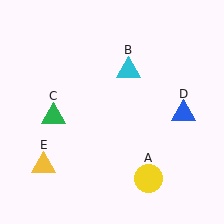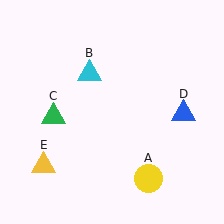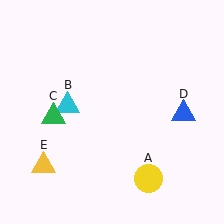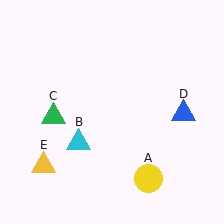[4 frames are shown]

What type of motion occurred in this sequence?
The cyan triangle (object B) rotated counterclockwise around the center of the scene.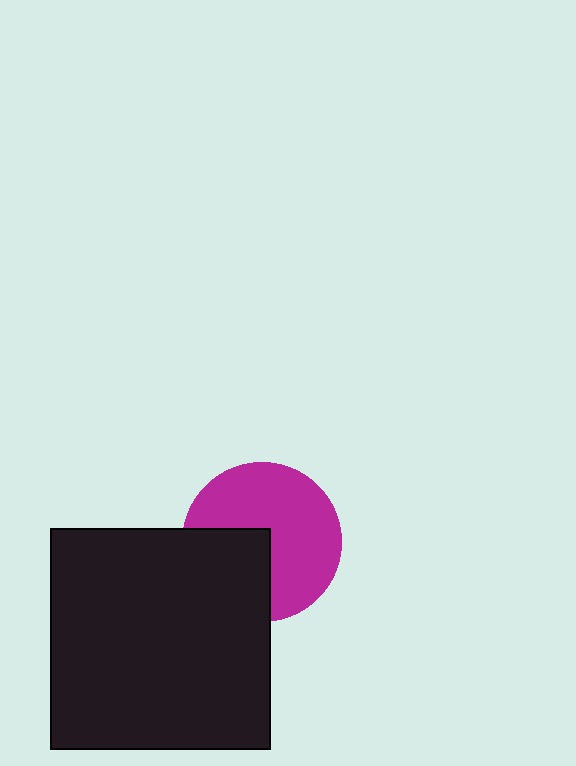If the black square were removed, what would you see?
You would see the complete magenta circle.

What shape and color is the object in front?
The object in front is a black square.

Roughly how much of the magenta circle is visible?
About half of it is visible (roughly 65%).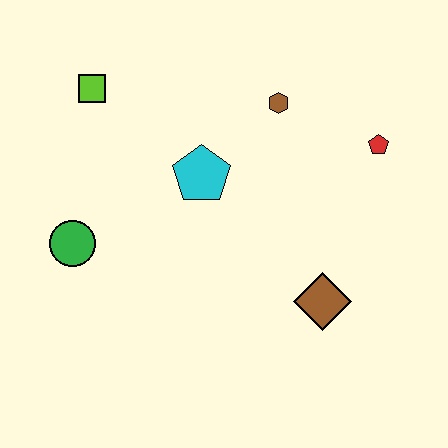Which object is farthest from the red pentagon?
The green circle is farthest from the red pentagon.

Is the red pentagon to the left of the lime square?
No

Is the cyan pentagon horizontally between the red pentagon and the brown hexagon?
No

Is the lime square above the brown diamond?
Yes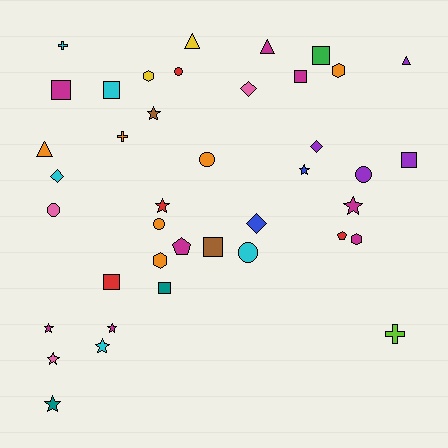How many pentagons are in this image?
There are 2 pentagons.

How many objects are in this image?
There are 40 objects.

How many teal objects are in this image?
There are 2 teal objects.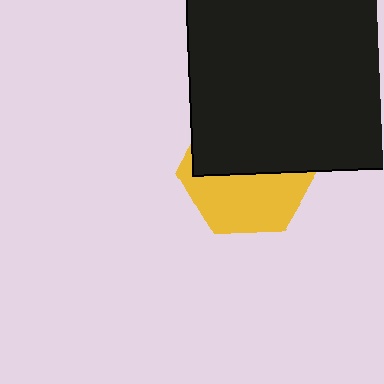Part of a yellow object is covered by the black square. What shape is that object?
It is a hexagon.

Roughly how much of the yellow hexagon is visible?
About half of it is visible (roughly 47%).